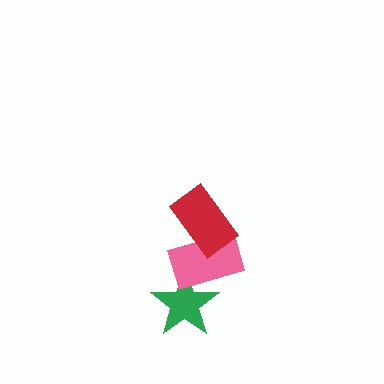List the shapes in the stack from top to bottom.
From top to bottom: the red rectangle, the pink rectangle, the green star.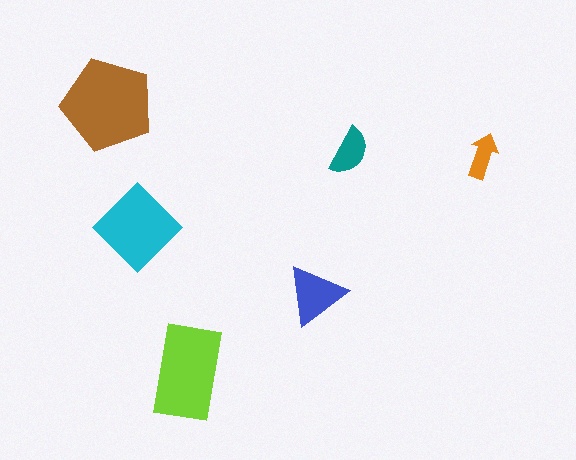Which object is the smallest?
The orange arrow.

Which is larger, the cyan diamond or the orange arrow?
The cyan diamond.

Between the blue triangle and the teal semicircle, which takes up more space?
The blue triangle.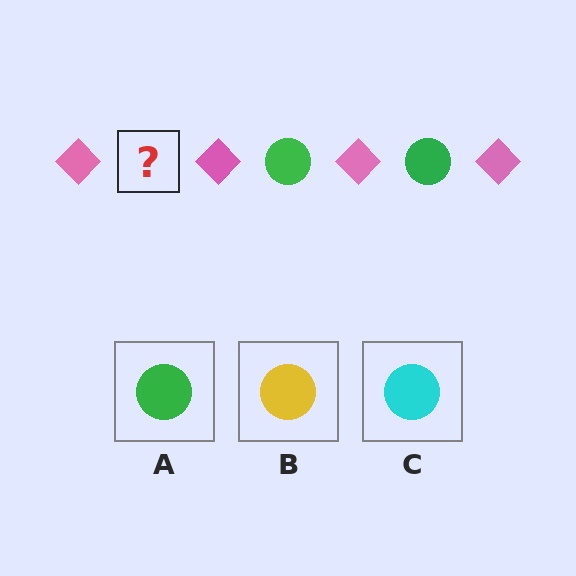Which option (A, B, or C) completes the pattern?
A.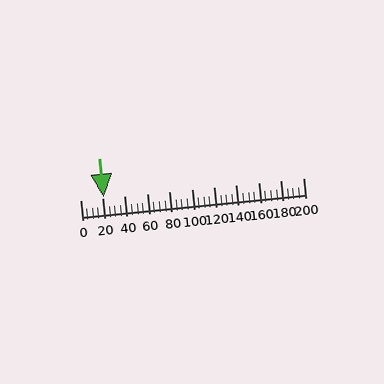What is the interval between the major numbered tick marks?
The major tick marks are spaced 20 units apart.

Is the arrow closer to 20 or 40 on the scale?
The arrow is closer to 20.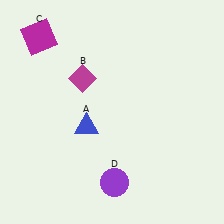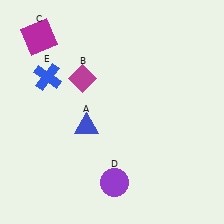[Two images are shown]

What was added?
A blue cross (E) was added in Image 2.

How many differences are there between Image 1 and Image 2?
There is 1 difference between the two images.